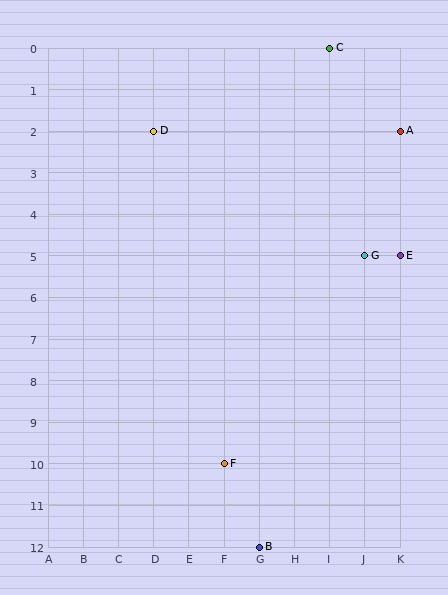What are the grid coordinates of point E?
Point E is at grid coordinates (K, 5).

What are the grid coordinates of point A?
Point A is at grid coordinates (K, 2).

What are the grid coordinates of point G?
Point G is at grid coordinates (J, 5).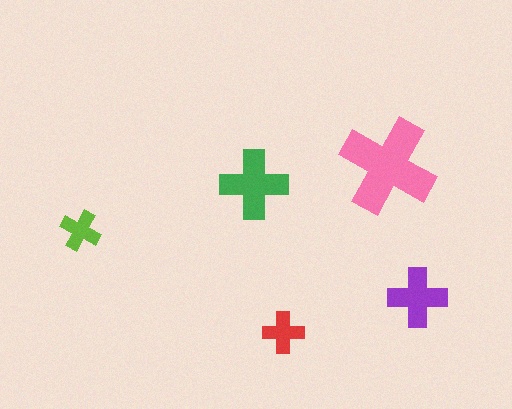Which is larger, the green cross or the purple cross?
The green one.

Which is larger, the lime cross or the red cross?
The red one.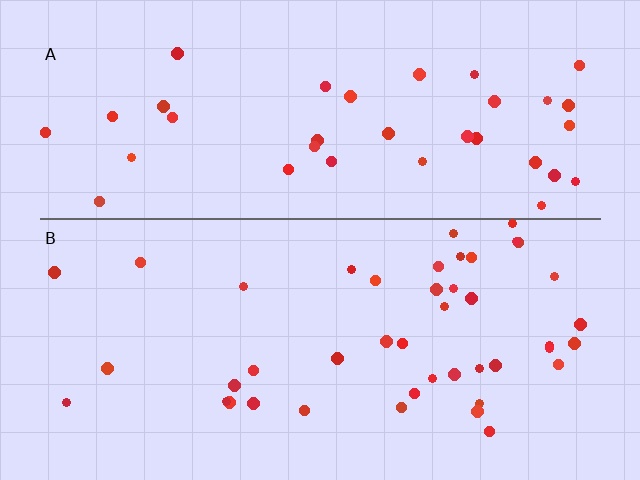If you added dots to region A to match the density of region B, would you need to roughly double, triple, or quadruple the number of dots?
Approximately double.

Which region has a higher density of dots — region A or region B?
B (the bottom).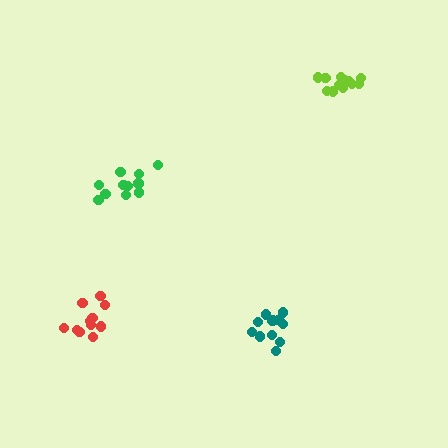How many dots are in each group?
Group 1: 12 dots, Group 2: 11 dots, Group 3: 11 dots, Group 4: 12 dots (46 total).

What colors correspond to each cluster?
The clusters are colored: lime, teal, red, green.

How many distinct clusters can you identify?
There are 4 distinct clusters.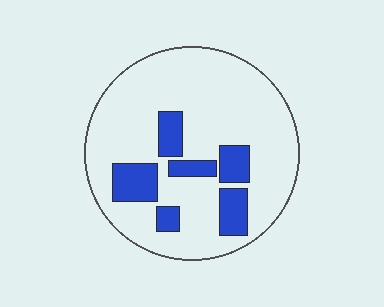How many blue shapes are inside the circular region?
6.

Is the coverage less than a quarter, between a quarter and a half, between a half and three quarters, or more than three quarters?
Less than a quarter.